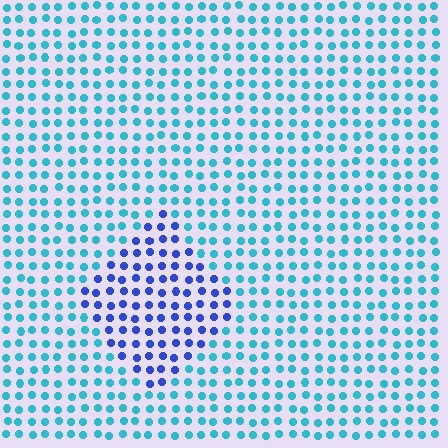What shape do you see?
I see a diamond.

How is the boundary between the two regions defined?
The boundary is defined purely by a slight shift in hue (about 44 degrees). Spacing, size, and orientation are identical on both sides.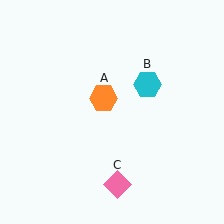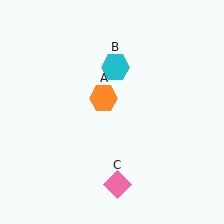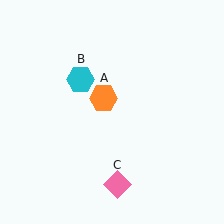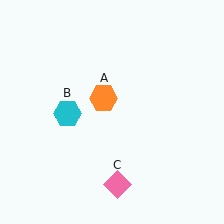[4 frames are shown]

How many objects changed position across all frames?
1 object changed position: cyan hexagon (object B).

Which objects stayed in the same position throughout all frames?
Orange hexagon (object A) and pink diamond (object C) remained stationary.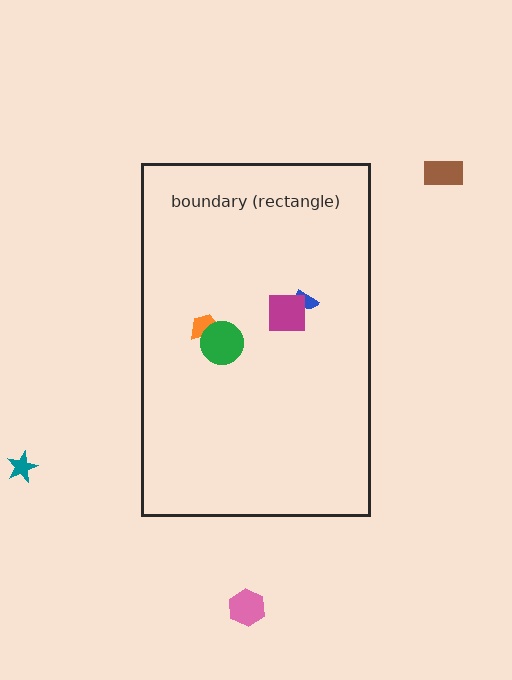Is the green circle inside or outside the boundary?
Inside.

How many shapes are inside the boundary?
4 inside, 3 outside.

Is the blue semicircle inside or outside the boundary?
Inside.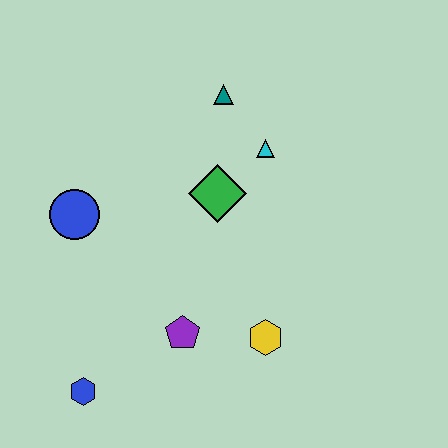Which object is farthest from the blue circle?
The yellow hexagon is farthest from the blue circle.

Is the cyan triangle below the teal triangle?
Yes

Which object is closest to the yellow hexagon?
The purple pentagon is closest to the yellow hexagon.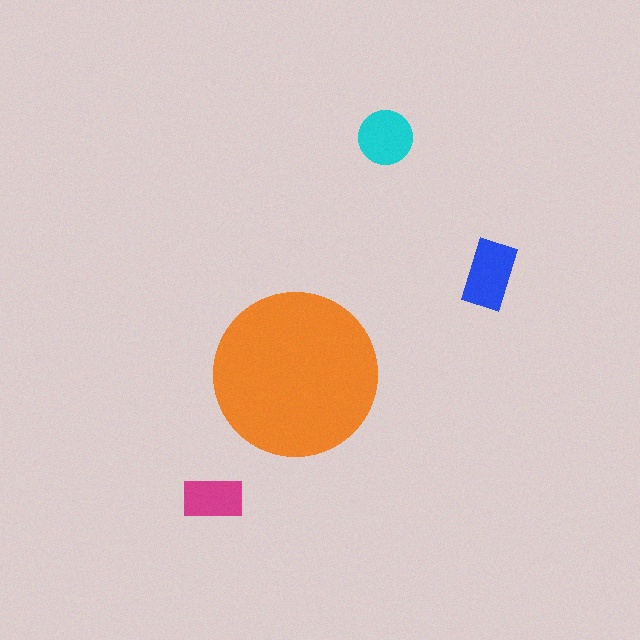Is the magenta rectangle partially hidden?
No, the magenta rectangle is fully visible.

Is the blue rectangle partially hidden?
No, the blue rectangle is fully visible.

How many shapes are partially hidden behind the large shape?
0 shapes are partially hidden.